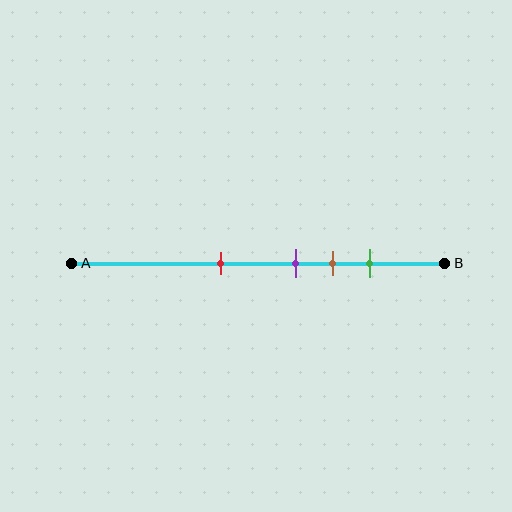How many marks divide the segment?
There are 4 marks dividing the segment.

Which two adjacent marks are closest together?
The purple and brown marks are the closest adjacent pair.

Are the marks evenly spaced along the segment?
No, the marks are not evenly spaced.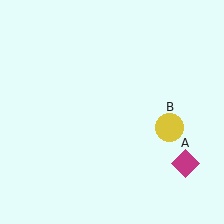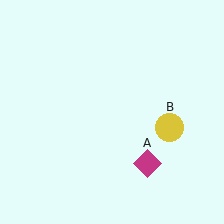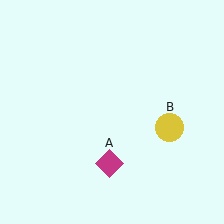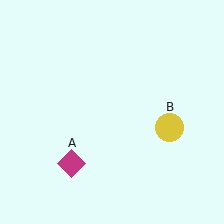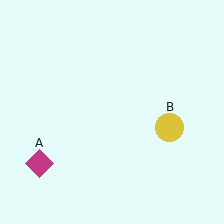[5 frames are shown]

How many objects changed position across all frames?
1 object changed position: magenta diamond (object A).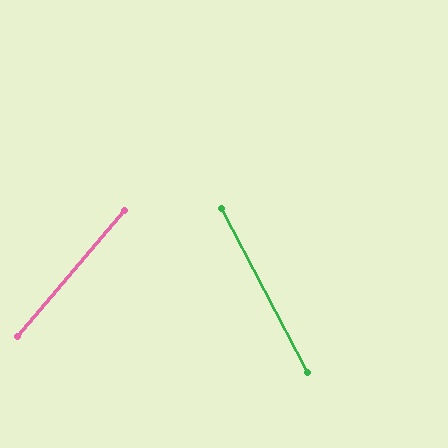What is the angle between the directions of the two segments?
Approximately 68 degrees.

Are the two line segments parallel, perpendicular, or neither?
Neither parallel nor perpendicular — they differ by about 68°.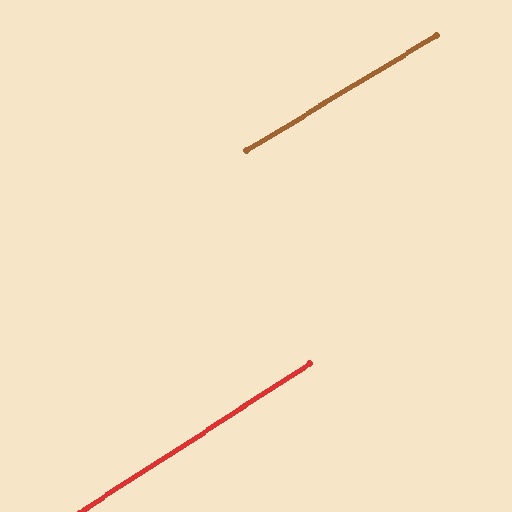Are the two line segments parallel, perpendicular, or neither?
Parallel — their directions differ by only 1.5°.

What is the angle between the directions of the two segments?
Approximately 2 degrees.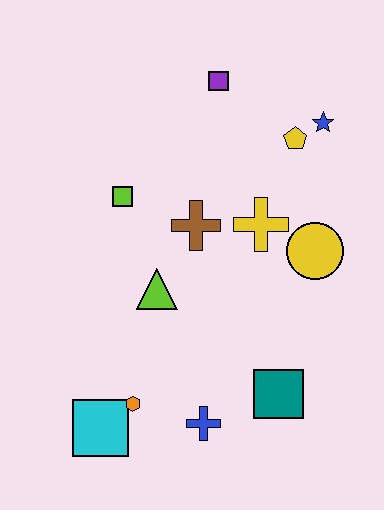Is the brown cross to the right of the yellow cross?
No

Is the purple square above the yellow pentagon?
Yes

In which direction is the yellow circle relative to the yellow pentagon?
The yellow circle is below the yellow pentagon.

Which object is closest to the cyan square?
The orange hexagon is closest to the cyan square.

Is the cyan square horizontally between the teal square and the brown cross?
No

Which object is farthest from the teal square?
The purple square is farthest from the teal square.